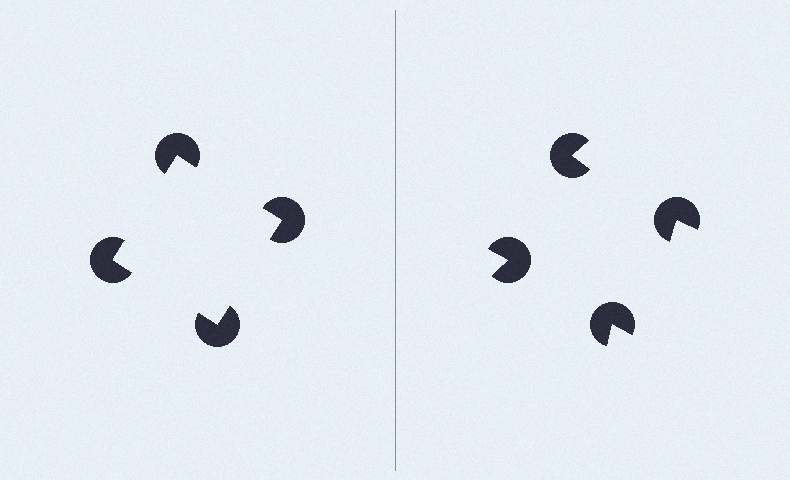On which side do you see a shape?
An illusory square appears on the left side. On the right side the wedge cuts are rotated, so no coherent shape forms.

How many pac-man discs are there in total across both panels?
8 — 4 on each side.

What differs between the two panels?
The pac-man discs are positioned identically on both sides; only the wedge orientations differ. On the left they align to a square; on the right they are misaligned.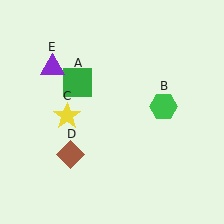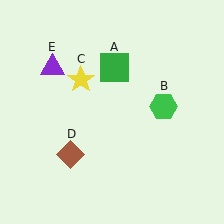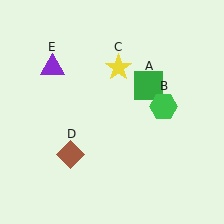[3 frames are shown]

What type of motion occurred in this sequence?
The green square (object A), yellow star (object C) rotated clockwise around the center of the scene.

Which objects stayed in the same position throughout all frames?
Green hexagon (object B) and brown diamond (object D) and purple triangle (object E) remained stationary.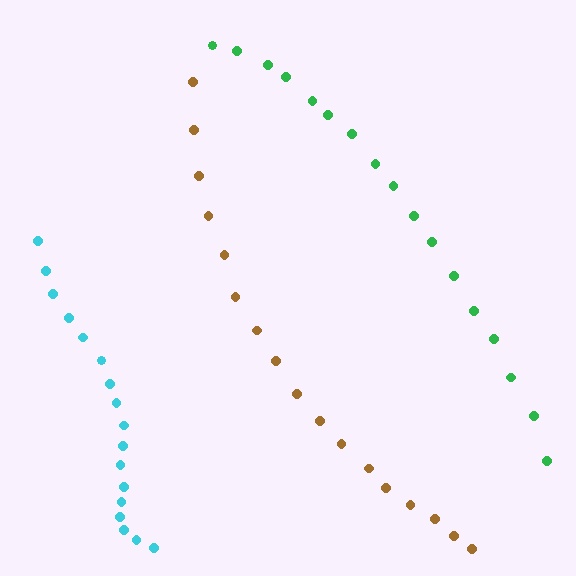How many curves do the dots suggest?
There are 3 distinct paths.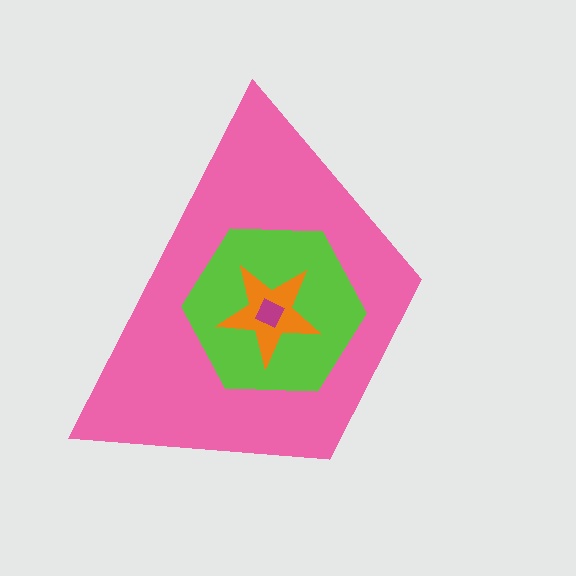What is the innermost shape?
The magenta square.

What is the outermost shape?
The pink trapezoid.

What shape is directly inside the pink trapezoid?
The lime hexagon.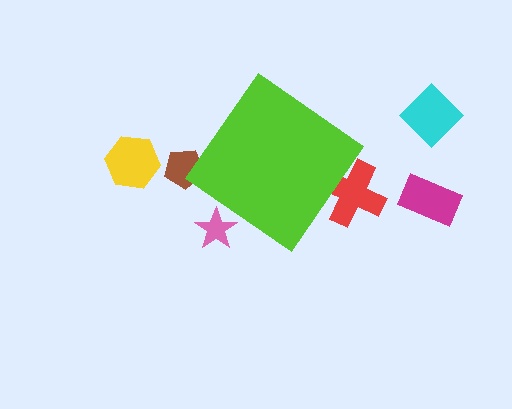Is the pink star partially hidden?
Yes, the pink star is partially hidden behind the lime diamond.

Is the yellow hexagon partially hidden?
No, the yellow hexagon is fully visible.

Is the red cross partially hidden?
Yes, the red cross is partially hidden behind the lime diamond.